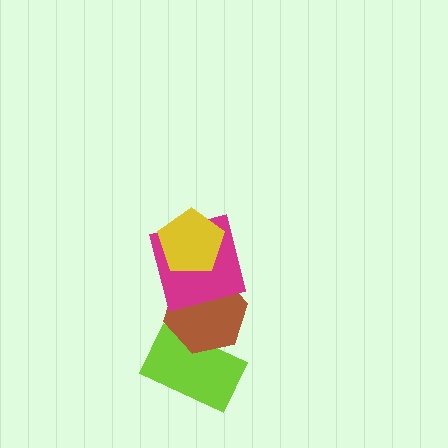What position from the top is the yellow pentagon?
The yellow pentagon is 1st from the top.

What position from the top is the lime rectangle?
The lime rectangle is 4th from the top.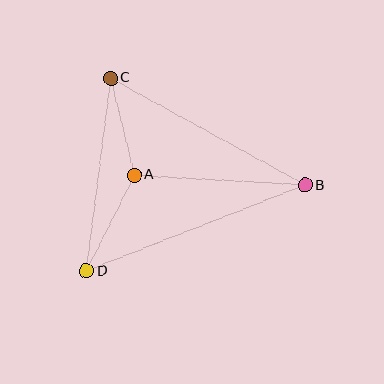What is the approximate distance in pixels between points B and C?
The distance between B and C is approximately 222 pixels.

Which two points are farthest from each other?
Points B and D are farthest from each other.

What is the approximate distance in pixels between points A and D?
The distance between A and D is approximately 107 pixels.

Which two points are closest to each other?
Points A and C are closest to each other.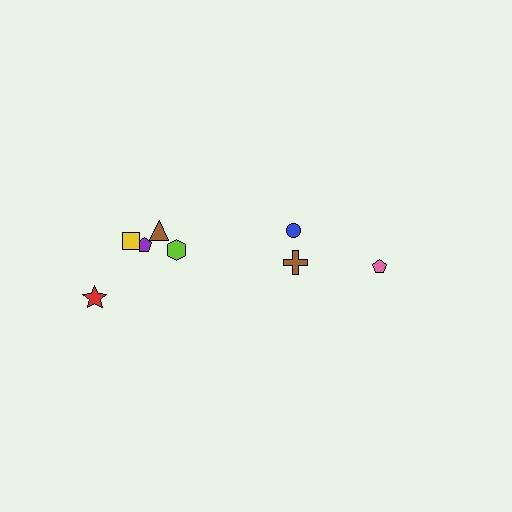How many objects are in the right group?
There are 3 objects.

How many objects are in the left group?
There are 5 objects.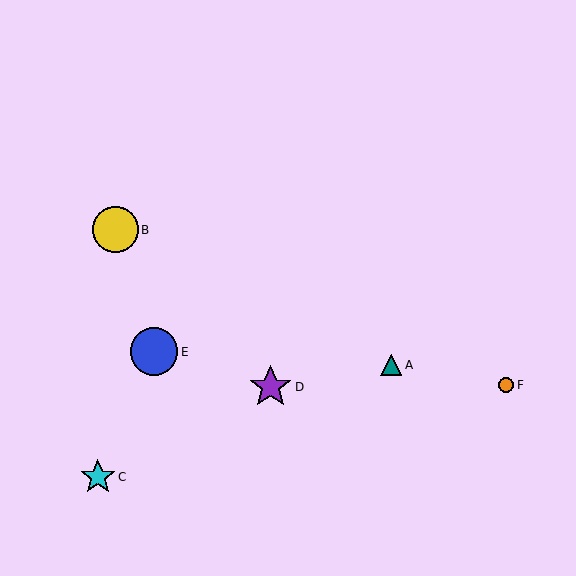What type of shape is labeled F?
Shape F is an orange circle.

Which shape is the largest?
The blue circle (labeled E) is the largest.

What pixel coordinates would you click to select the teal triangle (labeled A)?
Click at (391, 365) to select the teal triangle A.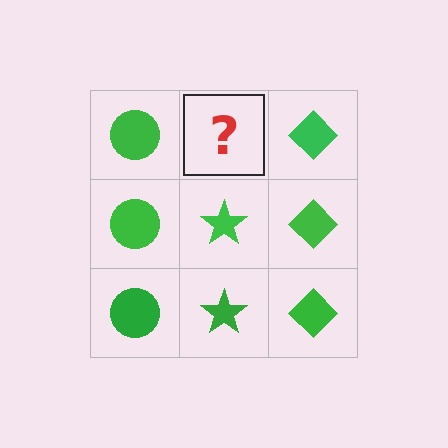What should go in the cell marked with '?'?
The missing cell should contain a green star.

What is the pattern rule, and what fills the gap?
The rule is that each column has a consistent shape. The gap should be filled with a green star.